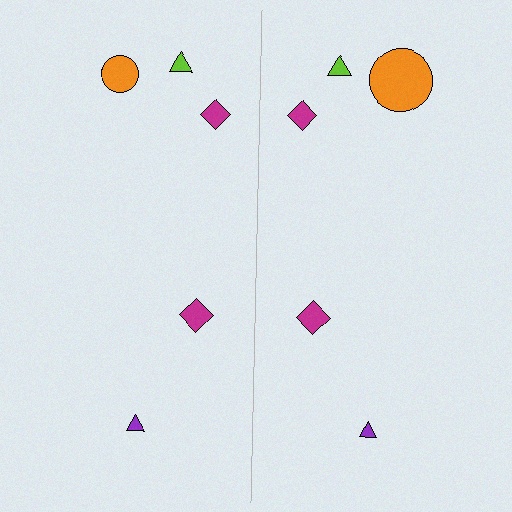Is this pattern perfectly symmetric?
No, the pattern is not perfectly symmetric. The orange circle on the right side has a different size than its mirror counterpart.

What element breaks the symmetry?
The orange circle on the right side has a different size than its mirror counterpart.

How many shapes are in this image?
There are 10 shapes in this image.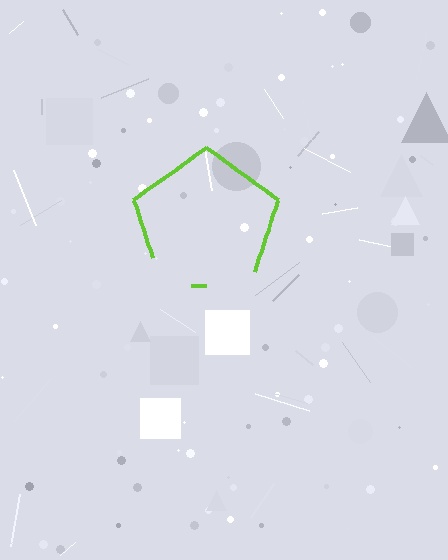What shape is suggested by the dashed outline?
The dashed outline suggests a pentagon.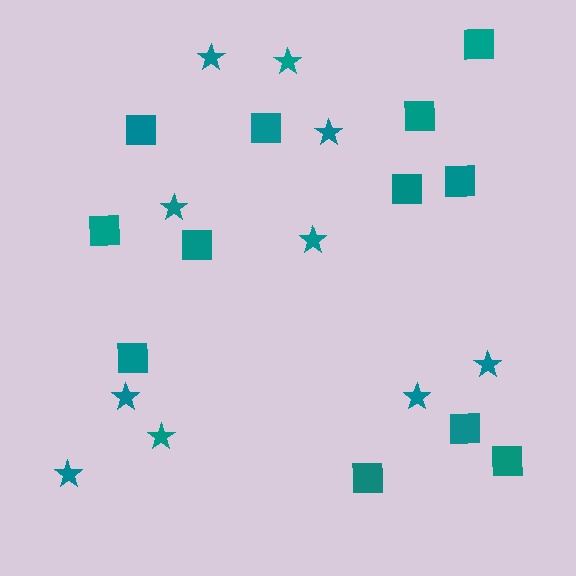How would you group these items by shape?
There are 2 groups: one group of squares (12) and one group of stars (10).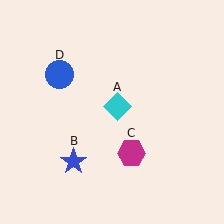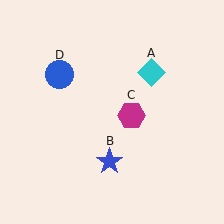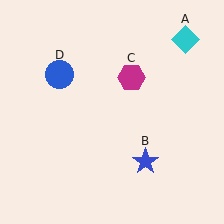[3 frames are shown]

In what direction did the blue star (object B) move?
The blue star (object B) moved right.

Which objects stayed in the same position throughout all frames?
Blue circle (object D) remained stationary.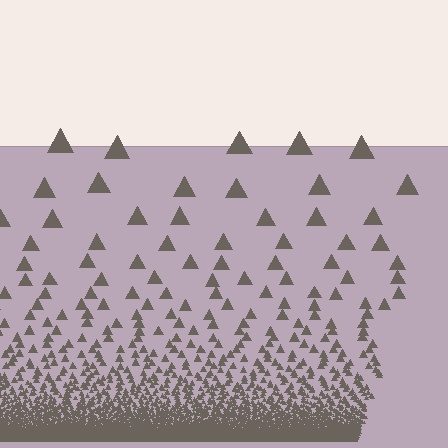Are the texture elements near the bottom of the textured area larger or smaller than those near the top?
Smaller. The gradient is inverted — elements near the bottom are smaller and denser.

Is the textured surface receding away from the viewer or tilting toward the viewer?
The surface appears to tilt toward the viewer. Texture elements get larger and sparser toward the top.